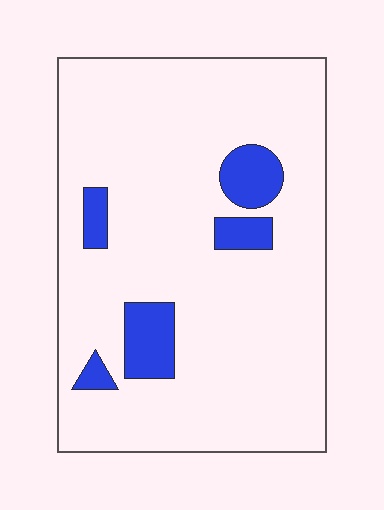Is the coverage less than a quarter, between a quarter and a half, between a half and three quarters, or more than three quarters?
Less than a quarter.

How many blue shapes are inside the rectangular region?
5.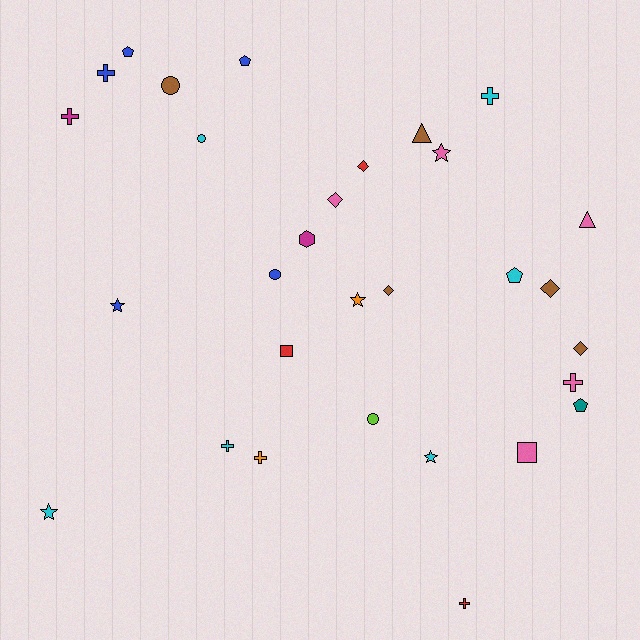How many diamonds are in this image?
There are 5 diamonds.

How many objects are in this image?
There are 30 objects.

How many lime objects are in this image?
There is 1 lime object.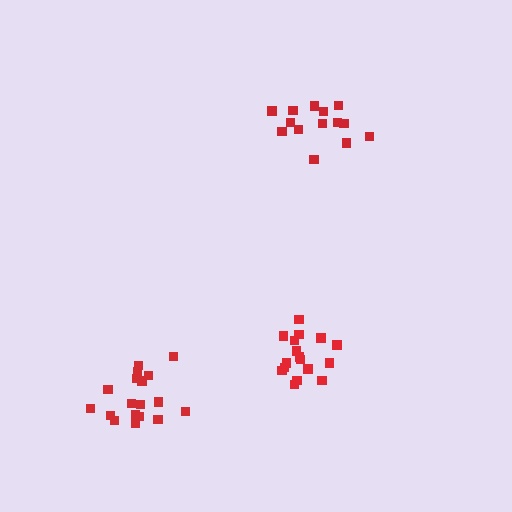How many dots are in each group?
Group 1: 18 dots, Group 2: 14 dots, Group 3: 17 dots (49 total).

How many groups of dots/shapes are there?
There are 3 groups.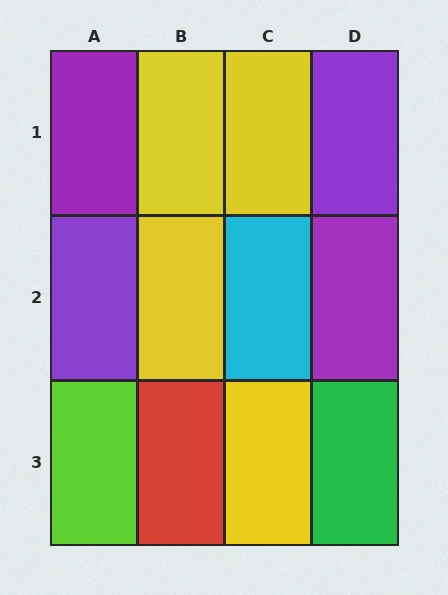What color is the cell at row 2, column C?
Cyan.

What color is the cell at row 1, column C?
Yellow.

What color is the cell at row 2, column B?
Yellow.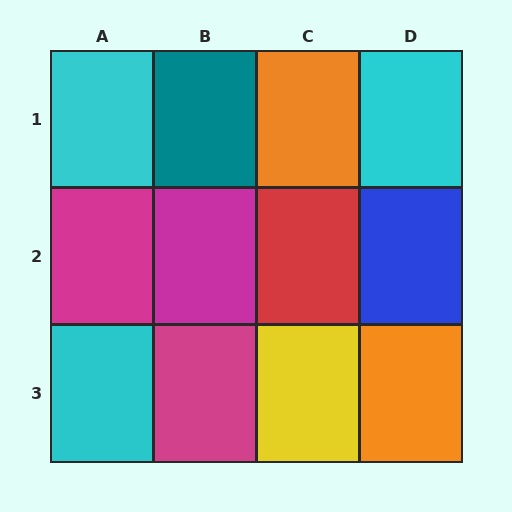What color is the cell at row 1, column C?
Orange.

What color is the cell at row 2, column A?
Magenta.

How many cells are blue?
1 cell is blue.